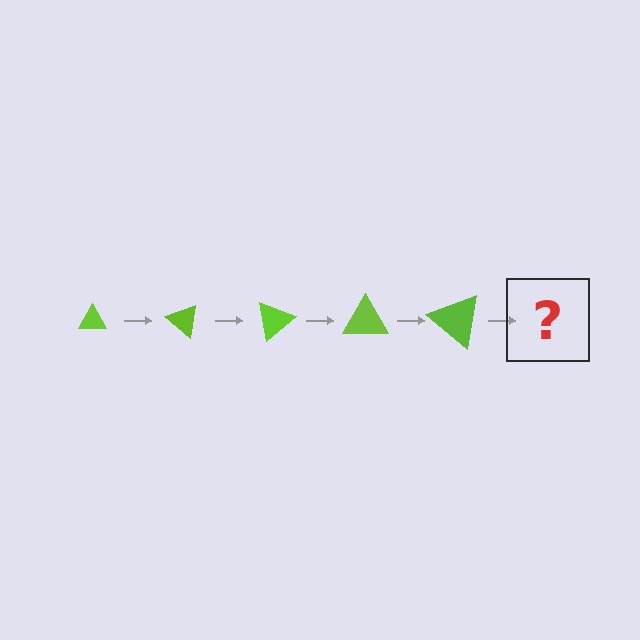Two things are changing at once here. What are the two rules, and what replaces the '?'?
The two rules are that the triangle grows larger each step and it rotates 40 degrees each step. The '?' should be a triangle, larger than the previous one and rotated 200 degrees from the start.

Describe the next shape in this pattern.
It should be a triangle, larger than the previous one and rotated 200 degrees from the start.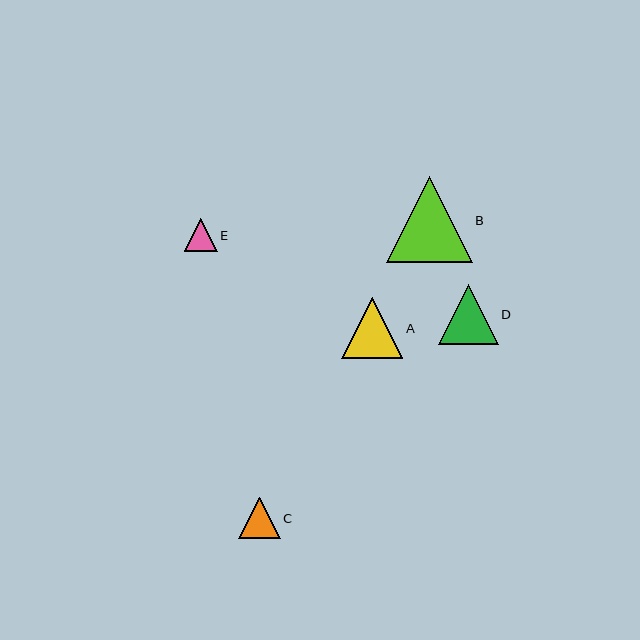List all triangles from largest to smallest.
From largest to smallest: B, A, D, C, E.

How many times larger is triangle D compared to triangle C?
Triangle D is approximately 1.4 times the size of triangle C.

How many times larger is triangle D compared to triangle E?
Triangle D is approximately 1.8 times the size of triangle E.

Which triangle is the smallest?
Triangle E is the smallest with a size of approximately 33 pixels.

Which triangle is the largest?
Triangle B is the largest with a size of approximately 86 pixels.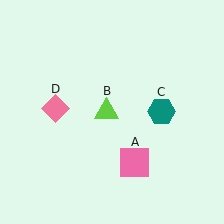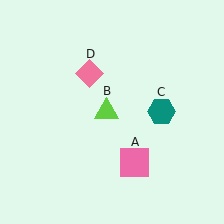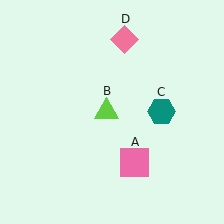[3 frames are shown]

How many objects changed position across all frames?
1 object changed position: pink diamond (object D).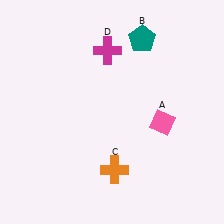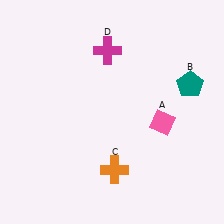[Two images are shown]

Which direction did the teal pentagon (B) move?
The teal pentagon (B) moved right.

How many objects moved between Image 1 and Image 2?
1 object moved between the two images.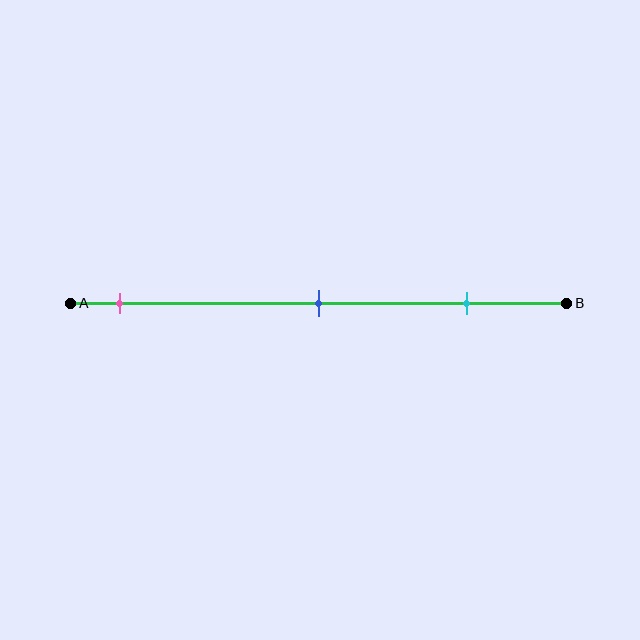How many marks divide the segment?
There are 3 marks dividing the segment.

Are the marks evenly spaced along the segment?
Yes, the marks are approximately evenly spaced.